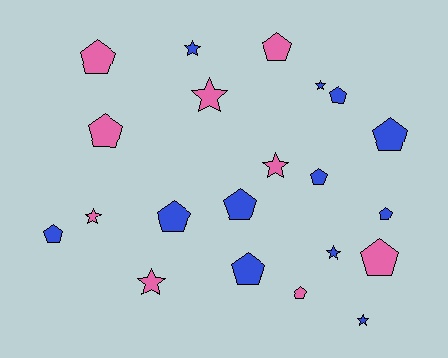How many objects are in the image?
There are 21 objects.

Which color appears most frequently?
Blue, with 12 objects.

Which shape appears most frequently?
Pentagon, with 13 objects.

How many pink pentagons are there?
There are 5 pink pentagons.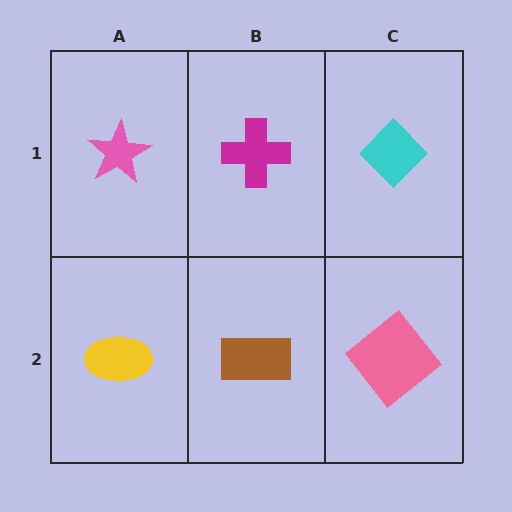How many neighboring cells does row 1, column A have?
2.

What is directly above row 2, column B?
A magenta cross.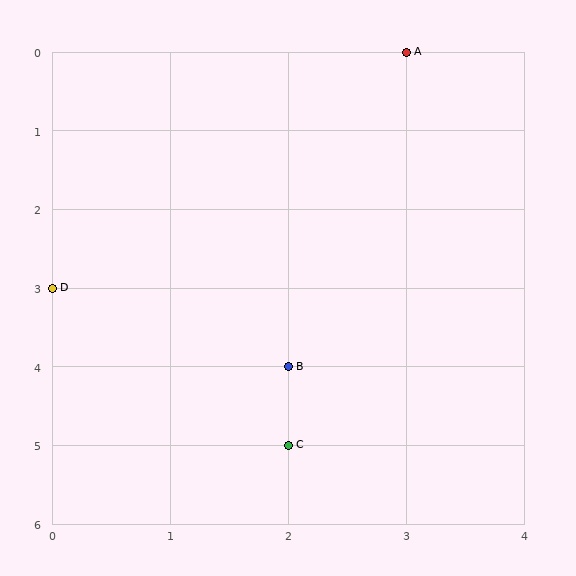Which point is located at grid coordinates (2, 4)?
Point B is at (2, 4).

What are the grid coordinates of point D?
Point D is at grid coordinates (0, 3).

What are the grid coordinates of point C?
Point C is at grid coordinates (2, 5).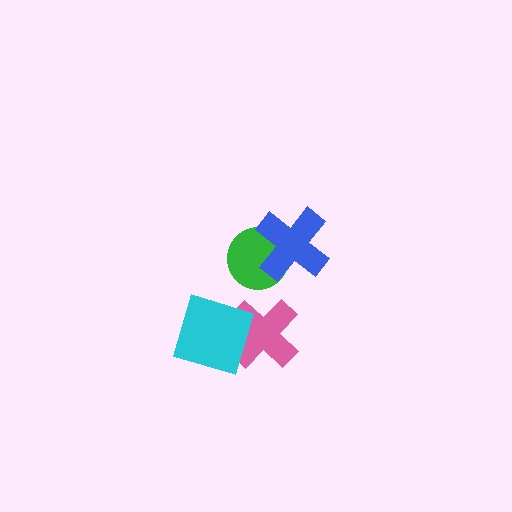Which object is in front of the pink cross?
The cyan diamond is in front of the pink cross.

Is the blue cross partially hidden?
No, no other shape covers it.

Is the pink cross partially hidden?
Yes, it is partially covered by another shape.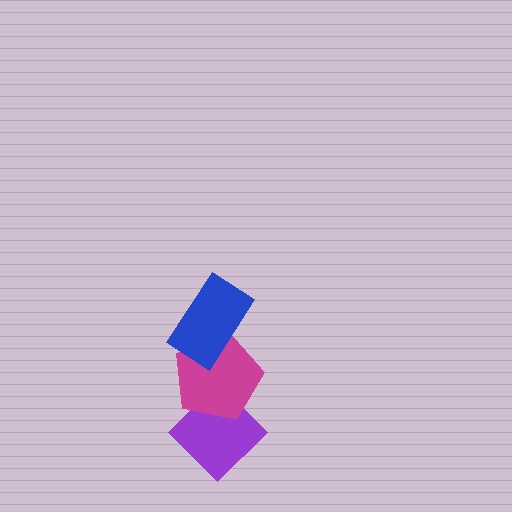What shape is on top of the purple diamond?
The magenta pentagon is on top of the purple diamond.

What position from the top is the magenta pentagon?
The magenta pentagon is 2nd from the top.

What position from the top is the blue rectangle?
The blue rectangle is 1st from the top.